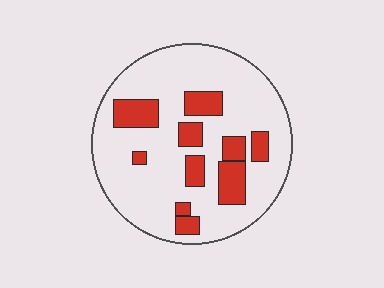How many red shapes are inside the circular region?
10.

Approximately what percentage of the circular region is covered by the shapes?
Approximately 20%.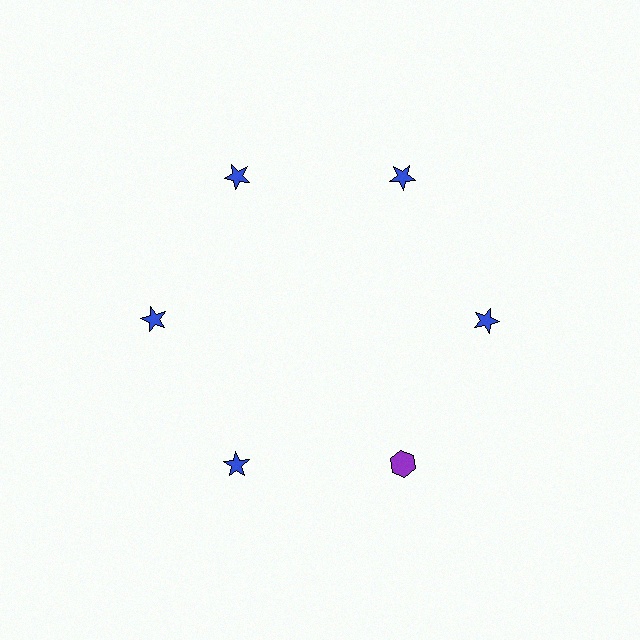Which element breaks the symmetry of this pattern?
The purple hexagon at roughly the 5 o'clock position breaks the symmetry. All other shapes are blue stars.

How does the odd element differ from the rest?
It differs in both color (purple instead of blue) and shape (hexagon instead of star).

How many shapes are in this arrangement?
There are 6 shapes arranged in a ring pattern.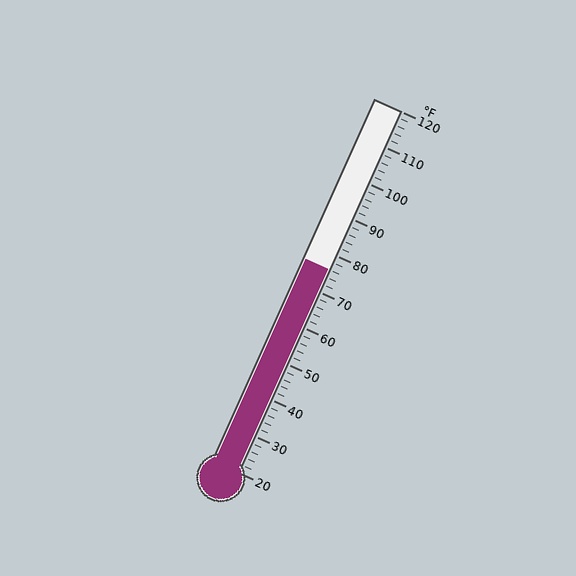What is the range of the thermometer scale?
The thermometer scale ranges from 20°F to 120°F.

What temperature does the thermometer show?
The thermometer shows approximately 76°F.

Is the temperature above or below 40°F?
The temperature is above 40°F.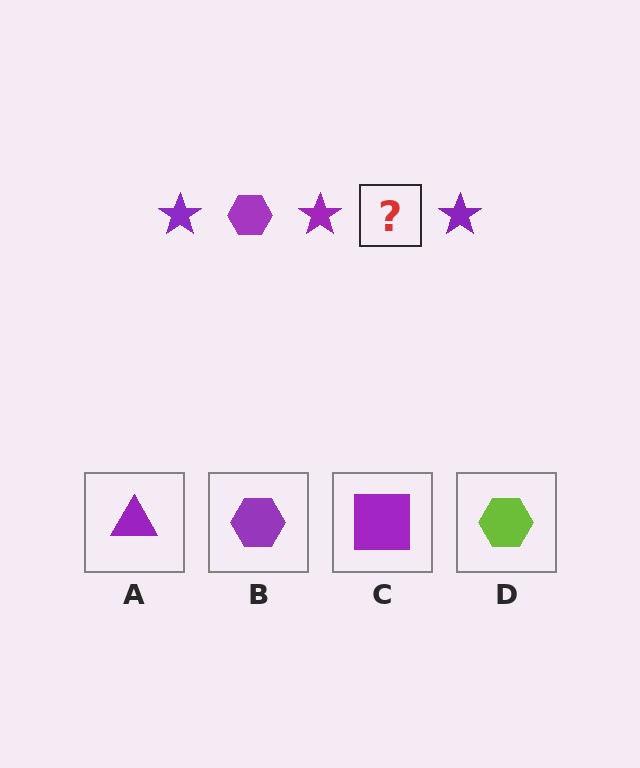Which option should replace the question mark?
Option B.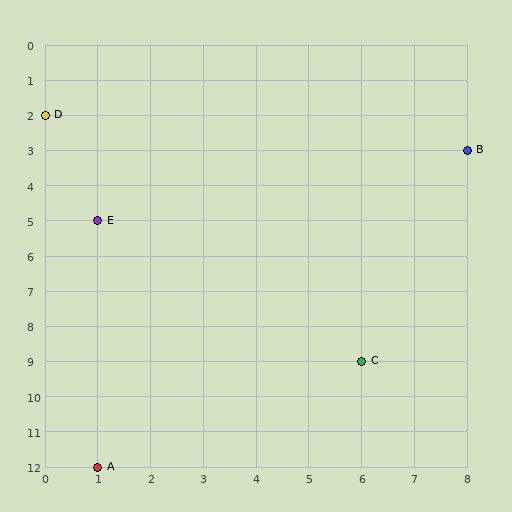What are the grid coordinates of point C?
Point C is at grid coordinates (6, 9).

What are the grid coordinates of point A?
Point A is at grid coordinates (1, 12).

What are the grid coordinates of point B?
Point B is at grid coordinates (8, 3).